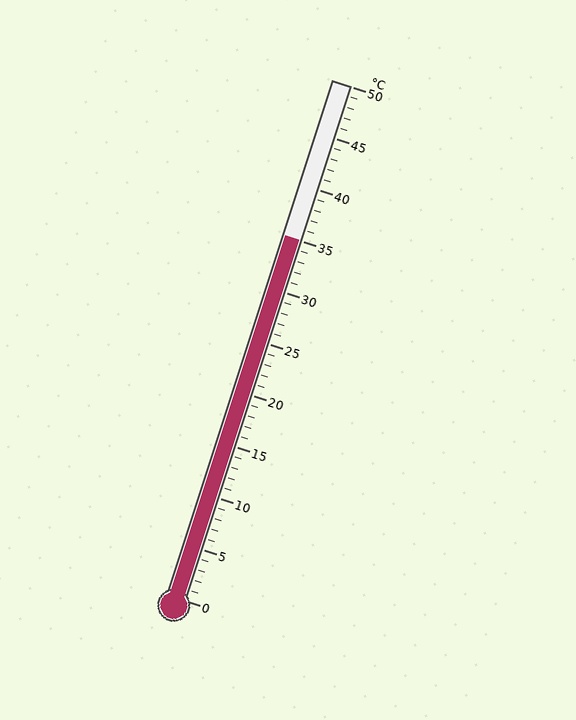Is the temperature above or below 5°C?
The temperature is above 5°C.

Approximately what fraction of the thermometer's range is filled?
The thermometer is filled to approximately 70% of its range.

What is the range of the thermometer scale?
The thermometer scale ranges from 0°C to 50°C.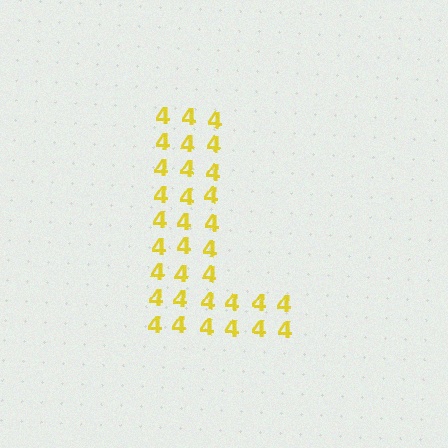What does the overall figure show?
The overall figure shows the letter L.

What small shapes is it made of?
It is made of small digit 4's.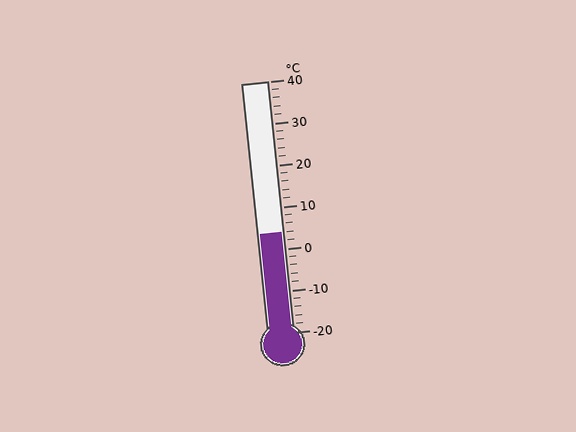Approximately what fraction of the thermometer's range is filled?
The thermometer is filled to approximately 40% of its range.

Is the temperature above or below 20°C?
The temperature is below 20°C.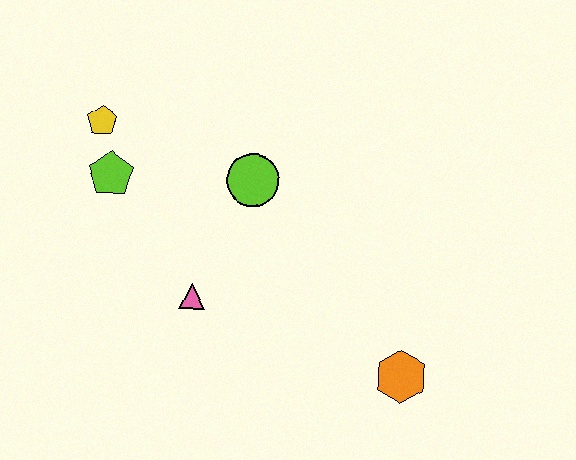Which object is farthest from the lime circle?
The orange hexagon is farthest from the lime circle.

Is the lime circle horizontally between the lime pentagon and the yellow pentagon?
No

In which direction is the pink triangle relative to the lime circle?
The pink triangle is below the lime circle.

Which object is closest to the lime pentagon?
The yellow pentagon is closest to the lime pentagon.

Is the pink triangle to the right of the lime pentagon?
Yes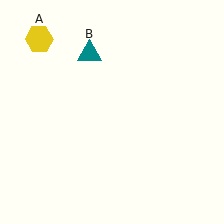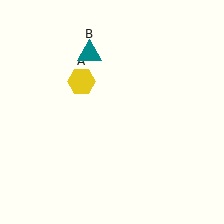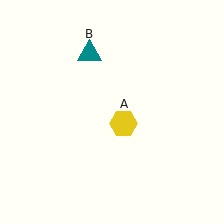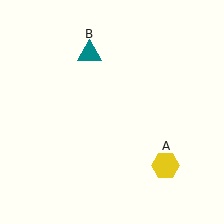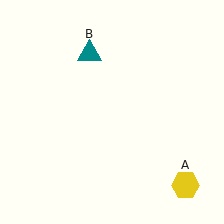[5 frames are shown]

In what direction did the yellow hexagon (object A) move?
The yellow hexagon (object A) moved down and to the right.